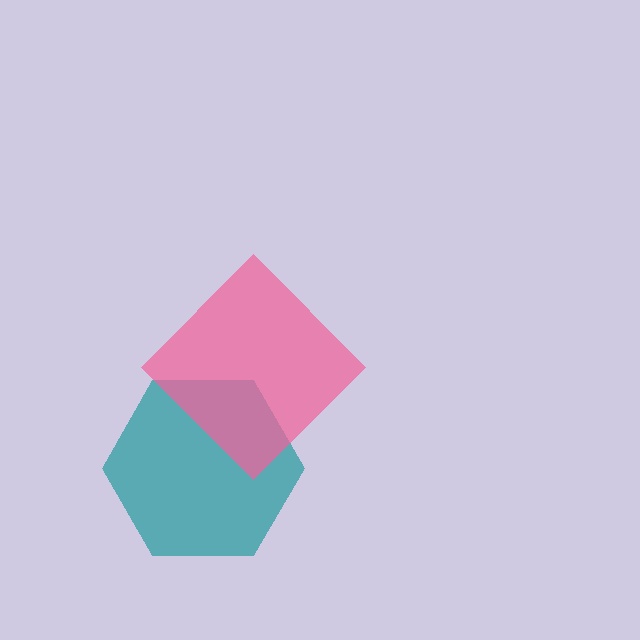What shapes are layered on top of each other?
The layered shapes are: a teal hexagon, a pink diamond.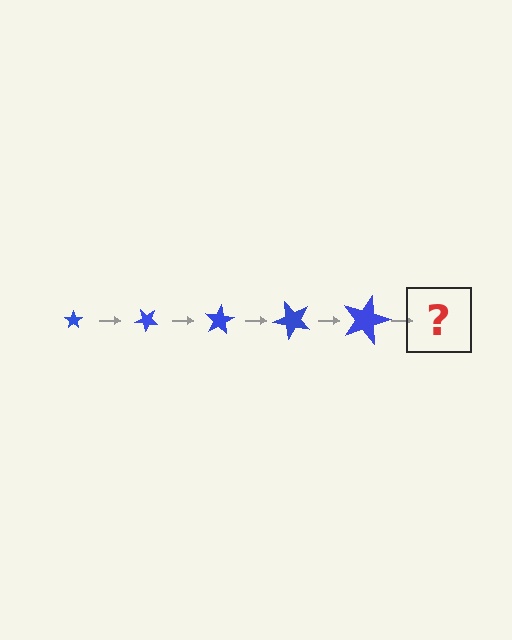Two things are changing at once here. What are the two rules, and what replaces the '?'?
The two rules are that the star grows larger each step and it rotates 40 degrees each step. The '?' should be a star, larger than the previous one and rotated 200 degrees from the start.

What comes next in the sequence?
The next element should be a star, larger than the previous one and rotated 200 degrees from the start.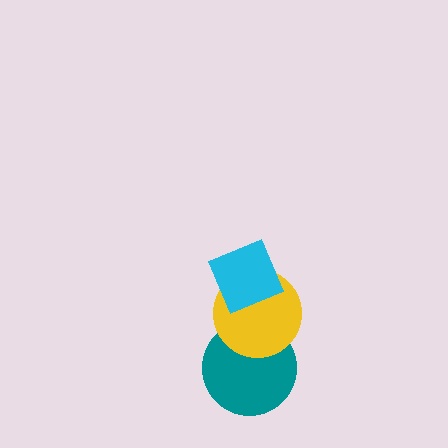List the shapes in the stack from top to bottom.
From top to bottom: the cyan diamond, the yellow circle, the teal circle.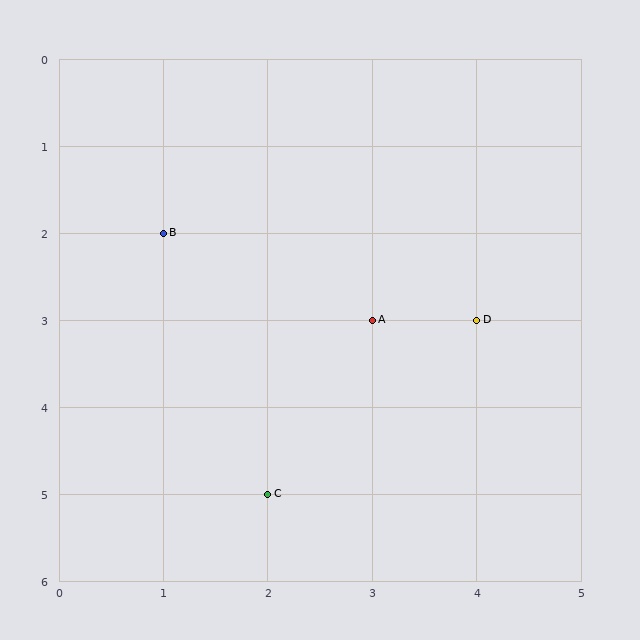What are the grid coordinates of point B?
Point B is at grid coordinates (1, 2).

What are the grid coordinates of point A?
Point A is at grid coordinates (3, 3).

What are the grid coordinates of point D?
Point D is at grid coordinates (4, 3).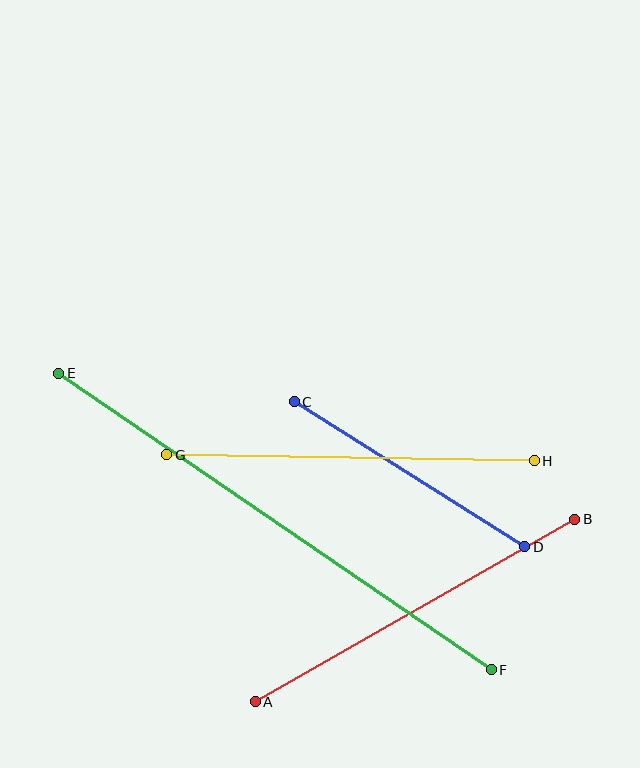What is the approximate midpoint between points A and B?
The midpoint is at approximately (415, 610) pixels.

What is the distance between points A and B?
The distance is approximately 368 pixels.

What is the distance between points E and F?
The distance is approximately 524 pixels.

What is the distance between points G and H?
The distance is approximately 368 pixels.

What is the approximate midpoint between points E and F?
The midpoint is at approximately (275, 521) pixels.